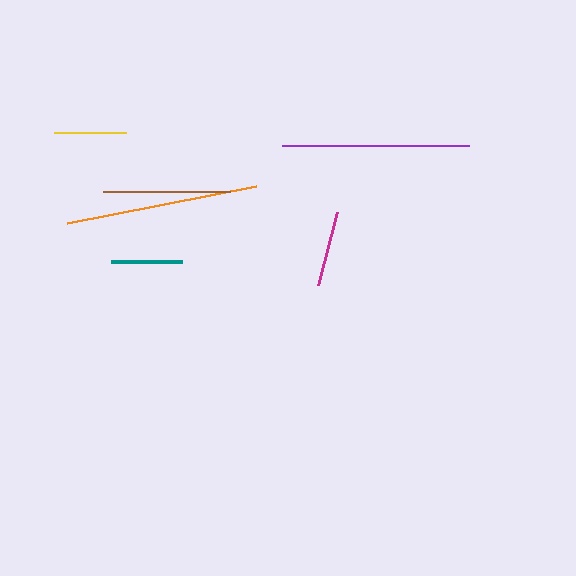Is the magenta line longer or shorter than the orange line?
The orange line is longer than the magenta line.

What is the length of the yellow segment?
The yellow segment is approximately 72 pixels long.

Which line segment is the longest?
The orange line is the longest at approximately 193 pixels.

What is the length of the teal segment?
The teal segment is approximately 71 pixels long.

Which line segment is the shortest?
The teal line is the shortest at approximately 71 pixels.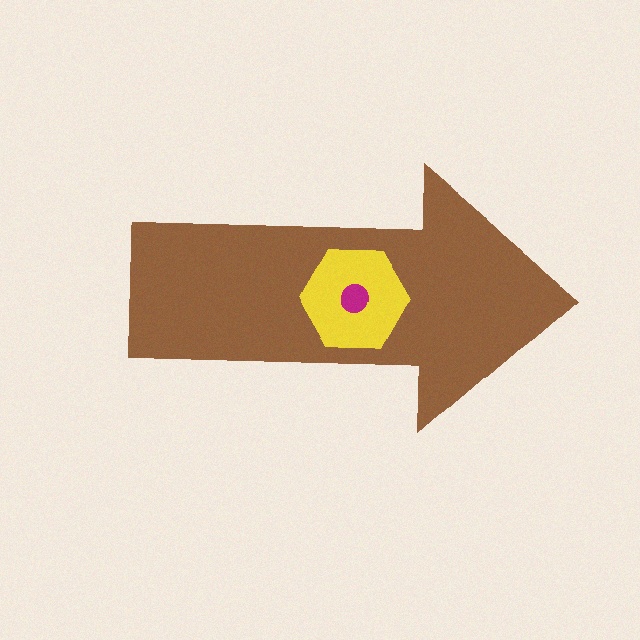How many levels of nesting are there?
3.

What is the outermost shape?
The brown arrow.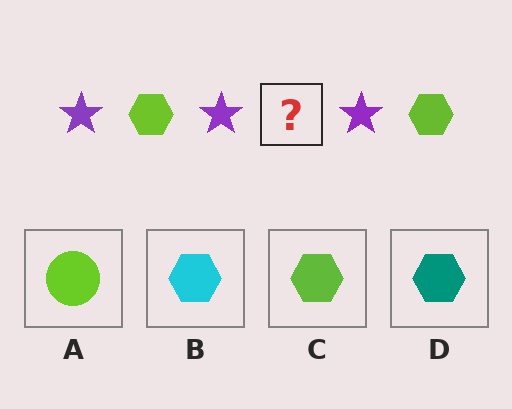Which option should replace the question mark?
Option C.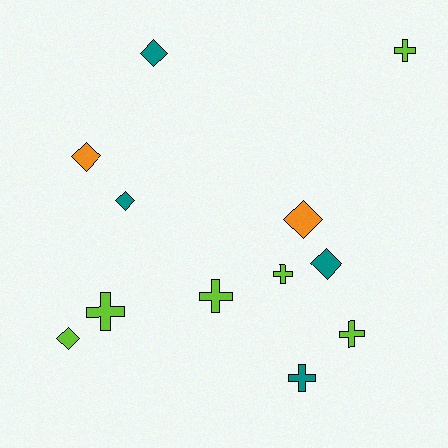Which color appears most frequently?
Lime, with 6 objects.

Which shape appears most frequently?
Cross, with 6 objects.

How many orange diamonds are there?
There are 2 orange diamonds.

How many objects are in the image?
There are 12 objects.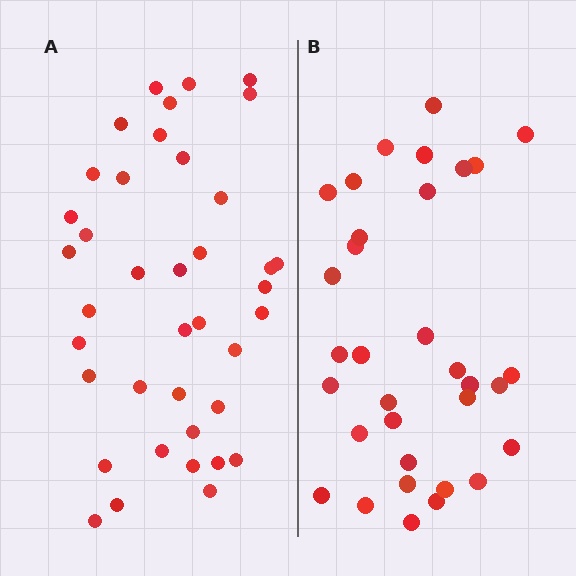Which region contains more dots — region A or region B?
Region A (the left region) has more dots.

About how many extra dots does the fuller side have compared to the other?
Region A has about 6 more dots than region B.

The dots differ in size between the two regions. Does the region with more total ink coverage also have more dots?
No. Region B has more total ink coverage because its dots are larger, but region A actually contains more individual dots. Total area can be misleading — the number of items is what matters here.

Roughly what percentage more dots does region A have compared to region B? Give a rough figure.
About 20% more.